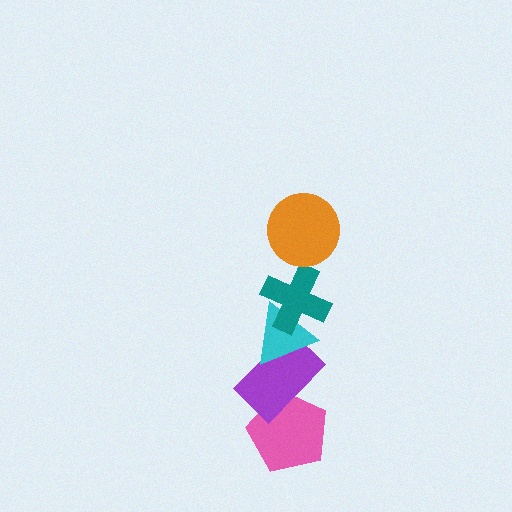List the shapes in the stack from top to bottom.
From top to bottom: the orange circle, the teal cross, the cyan triangle, the purple rectangle, the pink pentagon.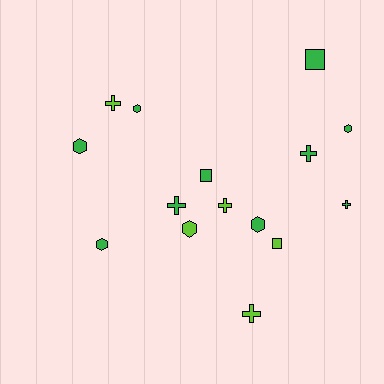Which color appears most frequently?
Green, with 10 objects.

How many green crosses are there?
There are 3 green crosses.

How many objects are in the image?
There are 15 objects.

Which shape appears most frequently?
Cross, with 6 objects.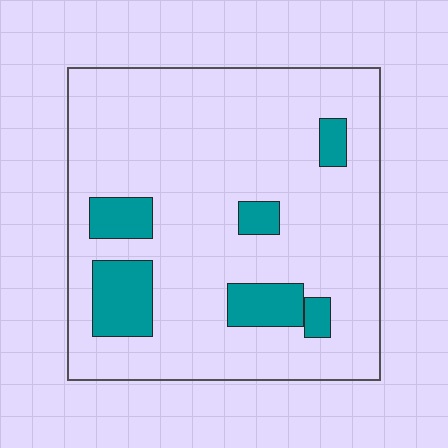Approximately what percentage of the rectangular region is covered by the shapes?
Approximately 15%.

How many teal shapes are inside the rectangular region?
6.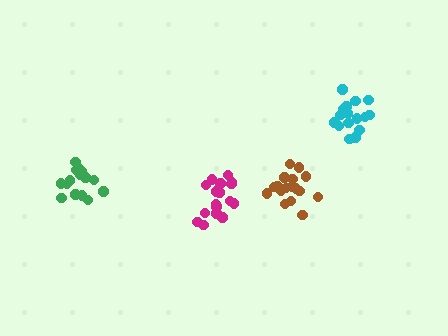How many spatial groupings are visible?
There are 4 spatial groupings.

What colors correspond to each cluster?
The clusters are colored: cyan, green, brown, magenta.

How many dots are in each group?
Group 1: 16 dots, Group 2: 15 dots, Group 3: 17 dots, Group 4: 17 dots (65 total).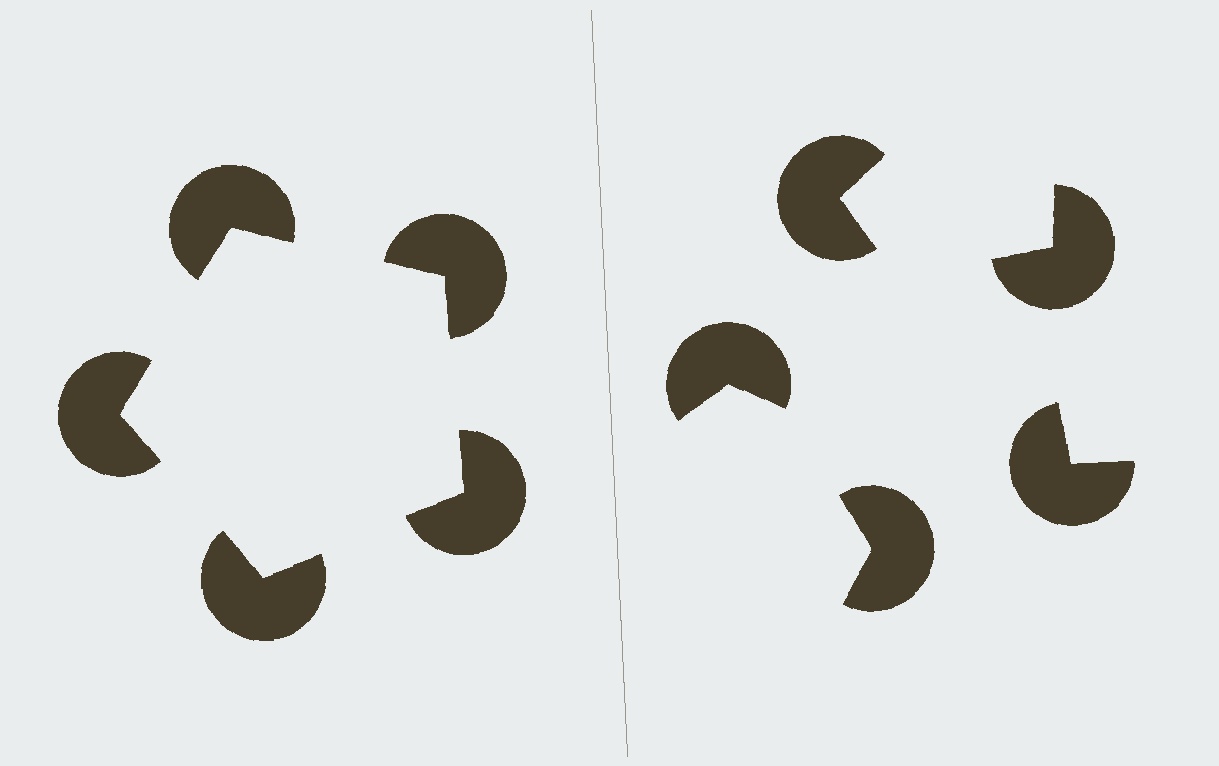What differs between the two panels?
The pac-man discs are positioned identically on both sides; only the wedge orientations differ. On the left they align to a pentagon; on the right they are misaligned.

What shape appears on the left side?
An illusory pentagon.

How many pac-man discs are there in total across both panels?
10 — 5 on each side.